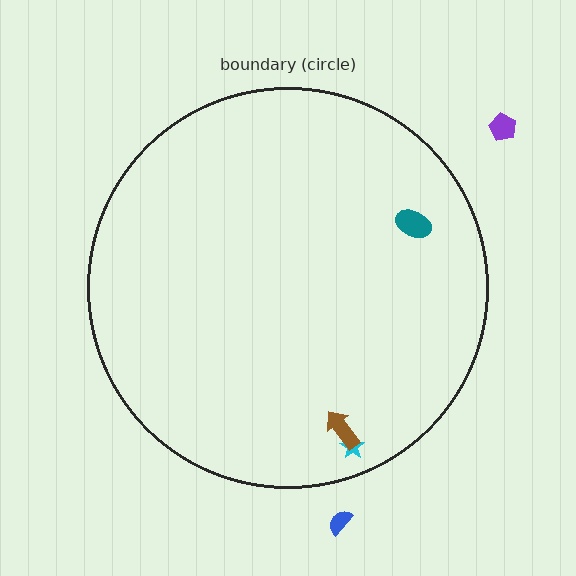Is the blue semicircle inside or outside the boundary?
Outside.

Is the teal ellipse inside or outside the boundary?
Inside.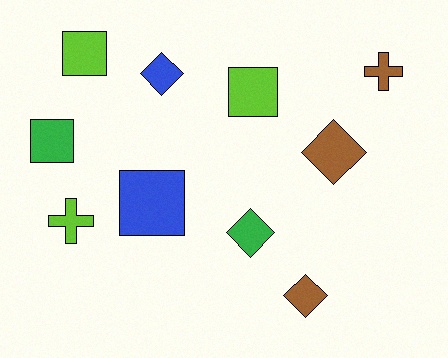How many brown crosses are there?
There is 1 brown cross.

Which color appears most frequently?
Brown, with 3 objects.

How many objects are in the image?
There are 10 objects.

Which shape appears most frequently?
Square, with 4 objects.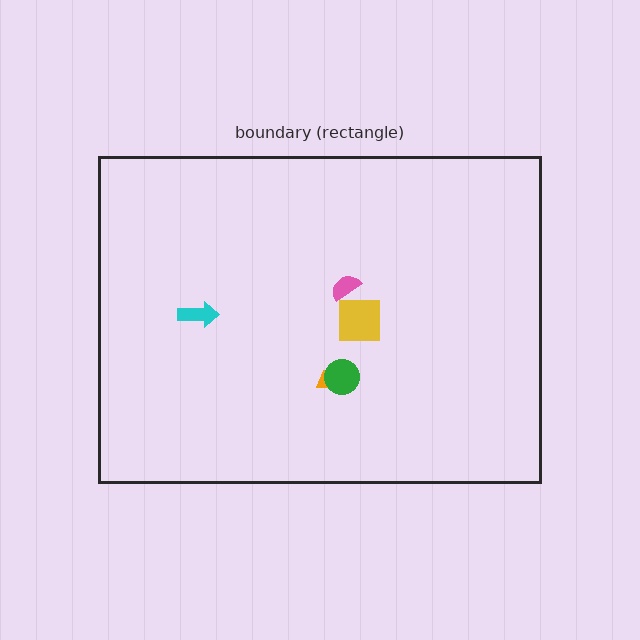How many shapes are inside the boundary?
5 inside, 0 outside.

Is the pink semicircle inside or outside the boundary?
Inside.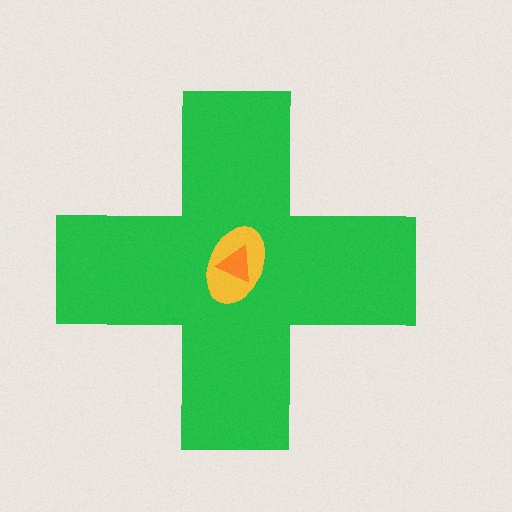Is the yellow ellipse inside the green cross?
Yes.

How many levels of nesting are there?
3.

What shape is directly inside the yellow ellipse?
The orange triangle.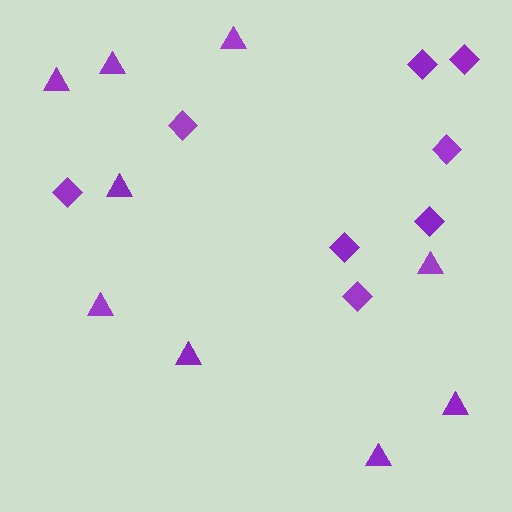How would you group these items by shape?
There are 2 groups: one group of diamonds (8) and one group of triangles (9).